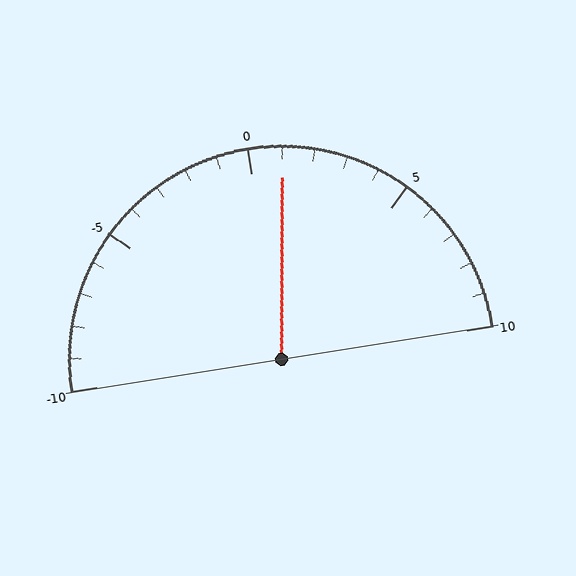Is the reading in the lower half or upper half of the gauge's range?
The reading is in the upper half of the range (-10 to 10).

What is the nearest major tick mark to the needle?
The nearest major tick mark is 0.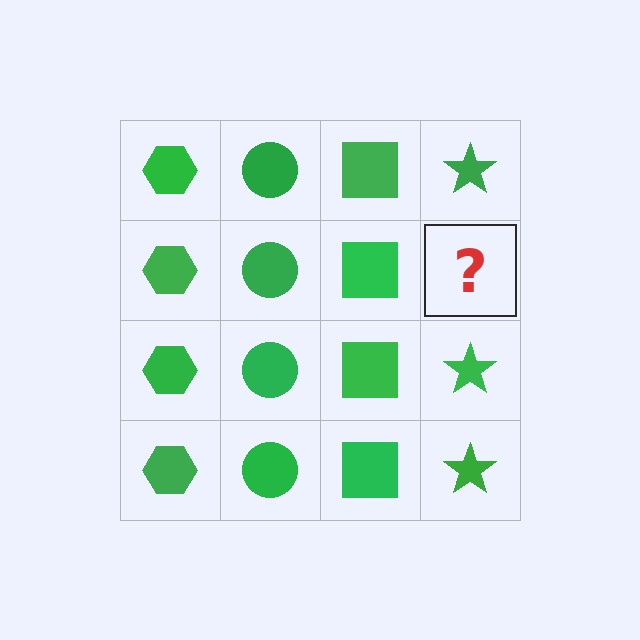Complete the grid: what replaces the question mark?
The question mark should be replaced with a green star.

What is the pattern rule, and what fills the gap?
The rule is that each column has a consistent shape. The gap should be filled with a green star.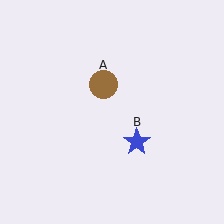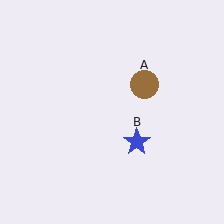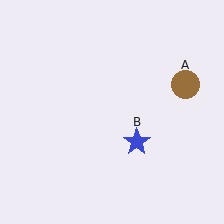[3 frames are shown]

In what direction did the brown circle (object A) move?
The brown circle (object A) moved right.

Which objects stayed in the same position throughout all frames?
Blue star (object B) remained stationary.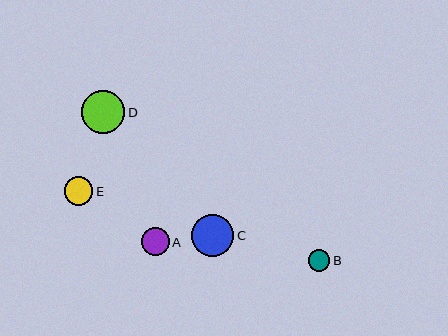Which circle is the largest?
Circle D is the largest with a size of approximately 43 pixels.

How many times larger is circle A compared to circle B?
Circle A is approximately 1.3 times the size of circle B.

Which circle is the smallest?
Circle B is the smallest with a size of approximately 22 pixels.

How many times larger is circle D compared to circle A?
Circle D is approximately 1.6 times the size of circle A.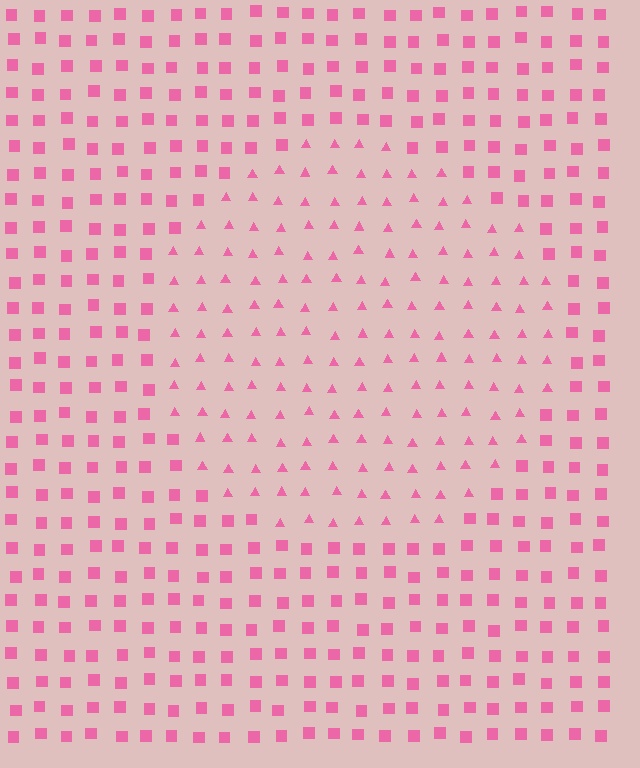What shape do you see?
I see a circle.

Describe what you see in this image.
The image is filled with small pink elements arranged in a uniform grid. A circle-shaped region contains triangles, while the surrounding area contains squares. The boundary is defined purely by the change in element shape.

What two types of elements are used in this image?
The image uses triangles inside the circle region and squares outside it.